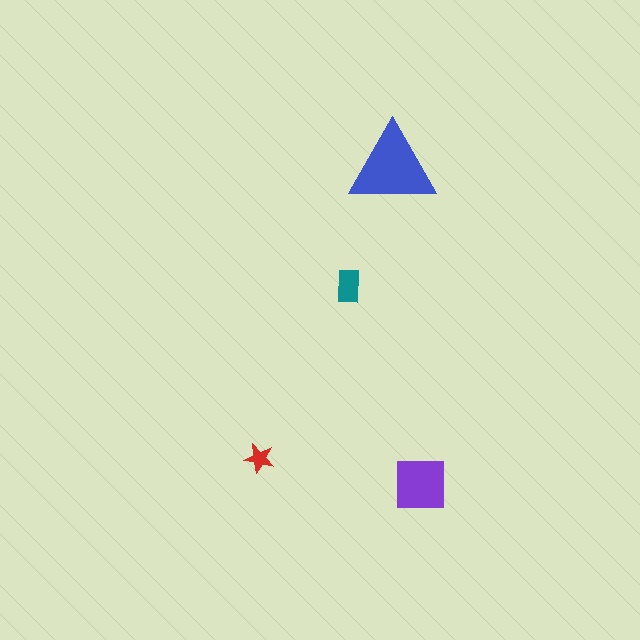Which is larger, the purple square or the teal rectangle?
The purple square.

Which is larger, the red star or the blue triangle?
The blue triangle.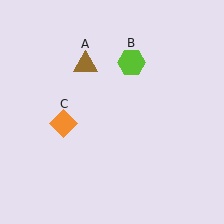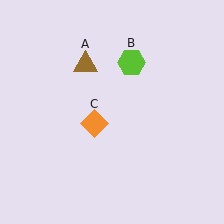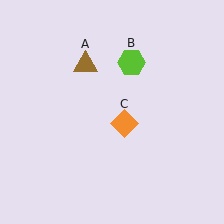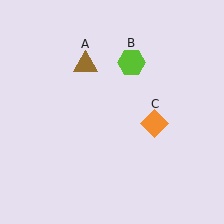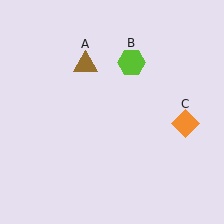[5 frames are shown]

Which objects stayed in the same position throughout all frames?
Brown triangle (object A) and lime hexagon (object B) remained stationary.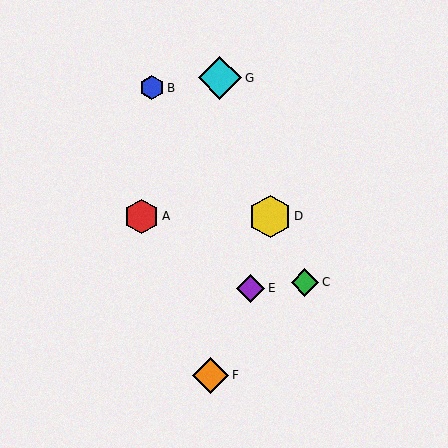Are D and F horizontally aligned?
No, D is at y≈217 and F is at y≈375.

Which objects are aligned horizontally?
Objects A, D are aligned horizontally.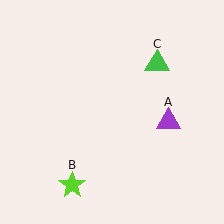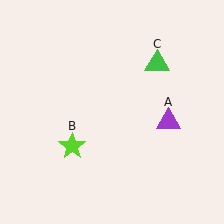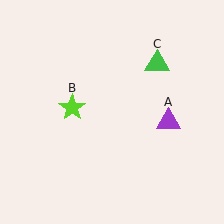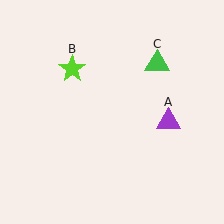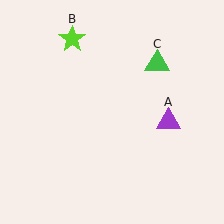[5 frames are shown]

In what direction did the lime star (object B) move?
The lime star (object B) moved up.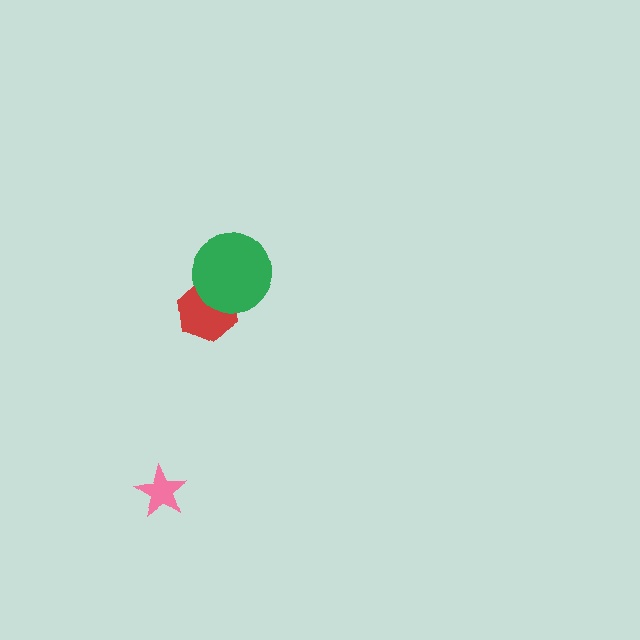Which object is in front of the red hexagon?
The green circle is in front of the red hexagon.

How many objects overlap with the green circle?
1 object overlaps with the green circle.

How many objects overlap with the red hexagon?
1 object overlaps with the red hexagon.